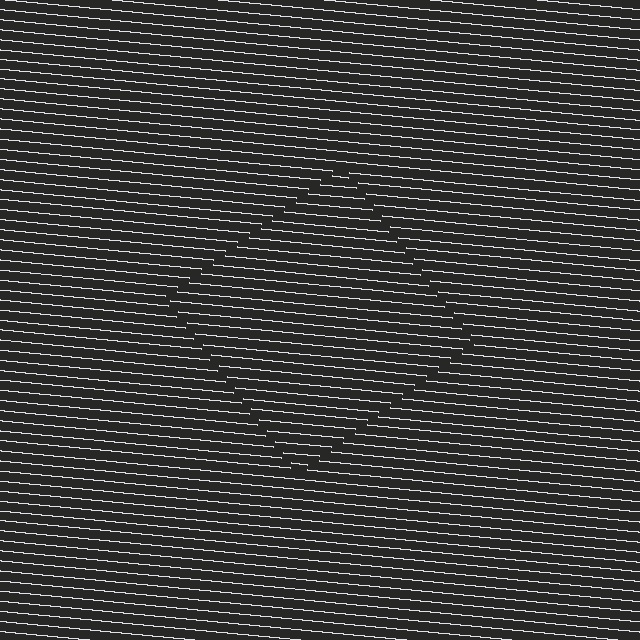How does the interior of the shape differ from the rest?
The interior of the shape contains the same grating, shifted by half a period — the contour is defined by the phase discontinuity where line-ends from the inner and outer gratings abut.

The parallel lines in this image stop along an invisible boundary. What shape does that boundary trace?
An illusory square. The interior of the shape contains the same grating, shifted by half a period — the contour is defined by the phase discontinuity where line-ends from the inner and outer gratings abut.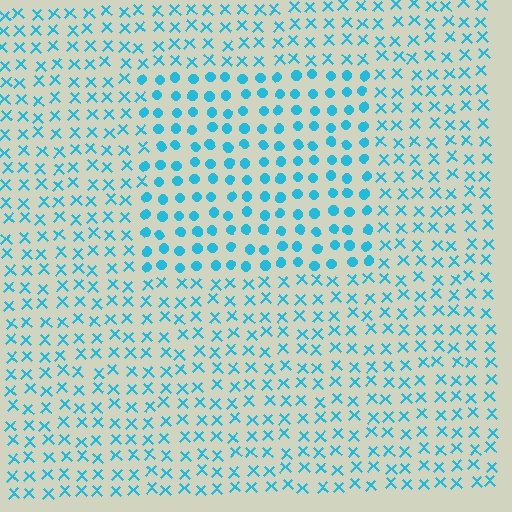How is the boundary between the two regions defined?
The boundary is defined by a change in element shape: circles inside vs. X marks outside. All elements share the same color and spacing.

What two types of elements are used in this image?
The image uses circles inside the rectangle region and X marks outside it.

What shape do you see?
I see a rectangle.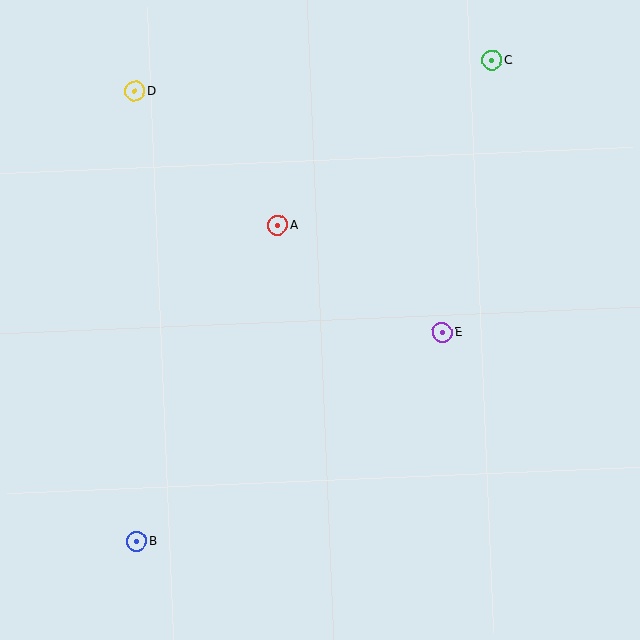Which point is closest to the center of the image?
Point A at (278, 226) is closest to the center.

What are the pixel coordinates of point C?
Point C is at (492, 60).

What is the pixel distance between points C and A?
The distance between C and A is 271 pixels.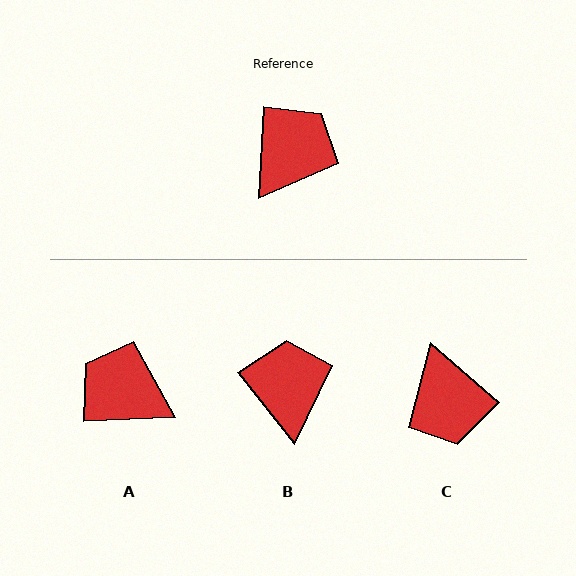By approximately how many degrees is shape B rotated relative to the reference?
Approximately 41 degrees counter-clockwise.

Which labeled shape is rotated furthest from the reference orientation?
C, about 128 degrees away.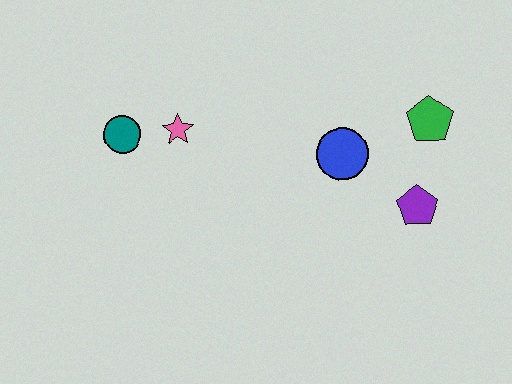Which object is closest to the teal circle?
The pink star is closest to the teal circle.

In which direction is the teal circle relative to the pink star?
The teal circle is to the left of the pink star.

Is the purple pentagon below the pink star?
Yes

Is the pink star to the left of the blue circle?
Yes